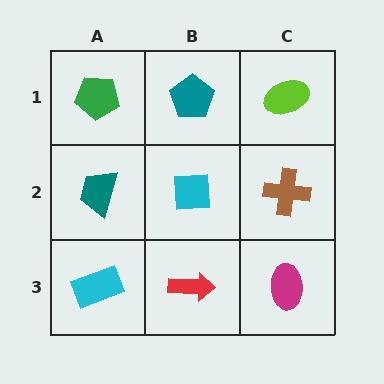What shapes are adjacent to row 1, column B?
A cyan square (row 2, column B), a green pentagon (row 1, column A), a lime ellipse (row 1, column C).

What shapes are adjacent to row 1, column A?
A teal trapezoid (row 2, column A), a teal pentagon (row 1, column B).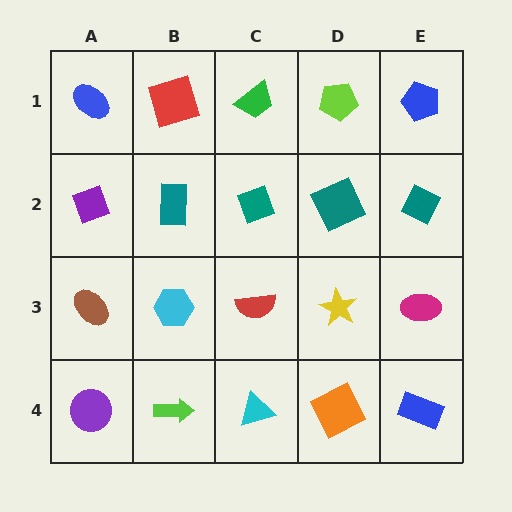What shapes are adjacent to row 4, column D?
A yellow star (row 3, column D), a cyan triangle (row 4, column C), a blue rectangle (row 4, column E).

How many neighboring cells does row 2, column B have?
4.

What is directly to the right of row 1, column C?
A lime pentagon.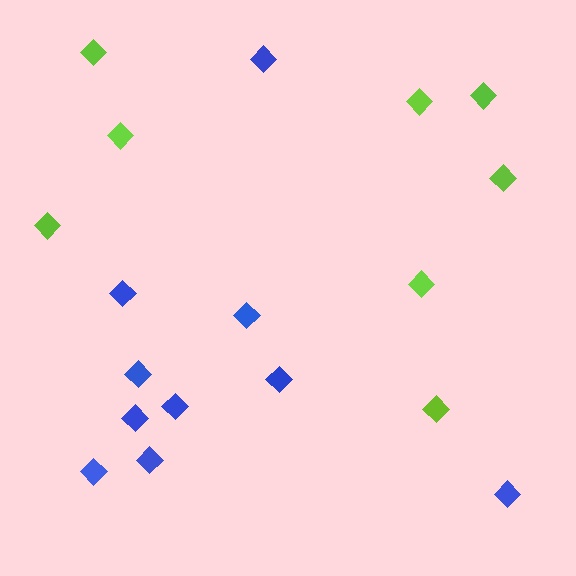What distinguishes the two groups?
There are 2 groups: one group of lime diamonds (8) and one group of blue diamonds (10).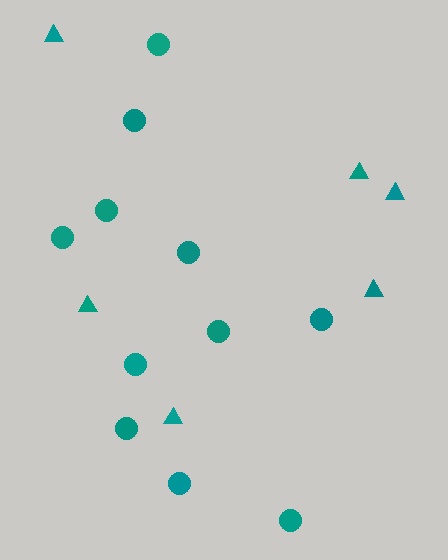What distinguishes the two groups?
There are 2 groups: one group of circles (11) and one group of triangles (6).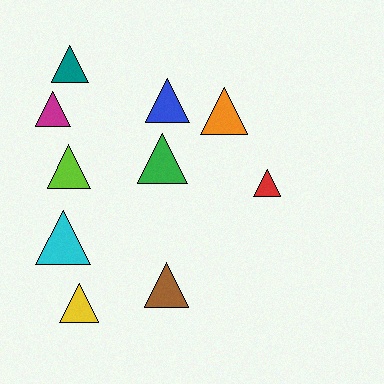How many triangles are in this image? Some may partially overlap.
There are 10 triangles.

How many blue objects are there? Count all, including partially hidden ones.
There is 1 blue object.